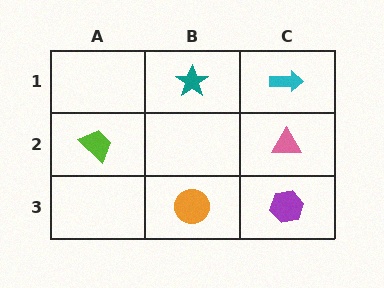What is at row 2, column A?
A lime trapezoid.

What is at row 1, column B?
A teal star.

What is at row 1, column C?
A cyan arrow.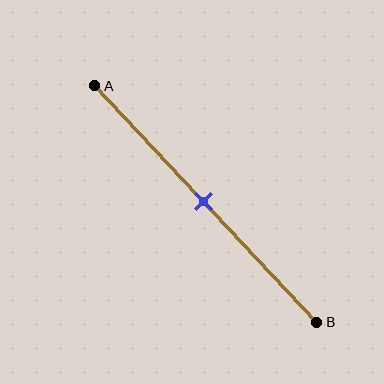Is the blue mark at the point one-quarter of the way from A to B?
No, the mark is at about 50% from A, not at the 25% one-quarter point.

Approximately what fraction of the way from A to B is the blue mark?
The blue mark is approximately 50% of the way from A to B.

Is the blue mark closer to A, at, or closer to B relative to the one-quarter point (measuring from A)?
The blue mark is closer to point B than the one-quarter point of segment AB.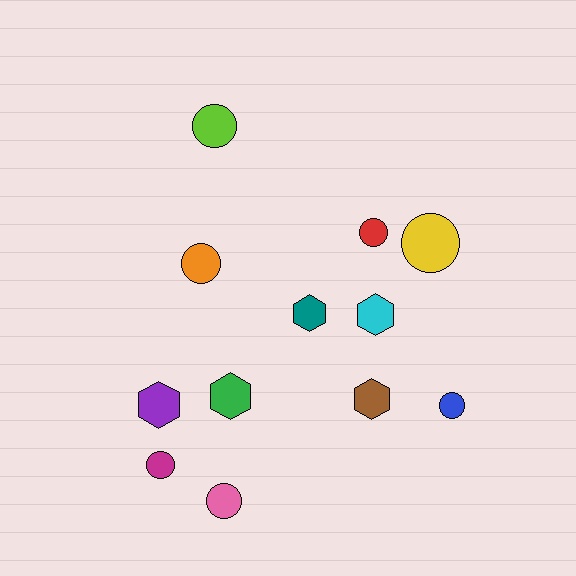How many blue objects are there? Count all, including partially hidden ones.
There is 1 blue object.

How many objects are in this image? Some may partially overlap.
There are 12 objects.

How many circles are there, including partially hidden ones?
There are 7 circles.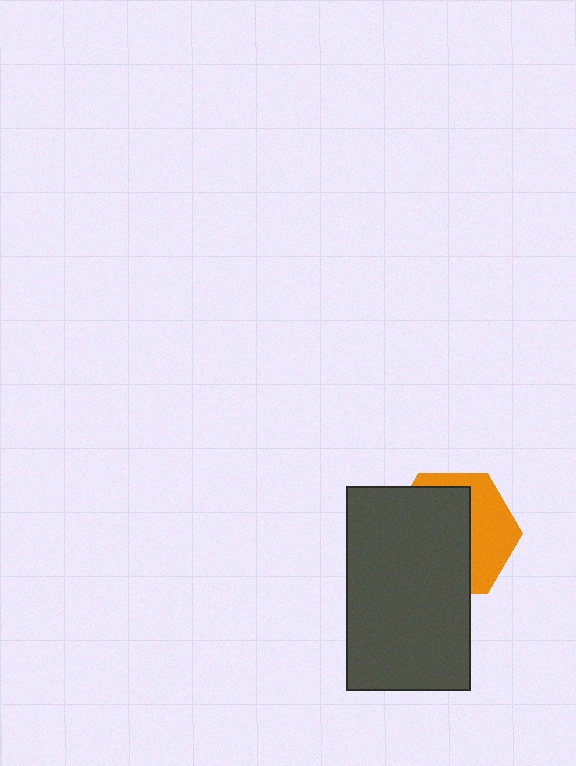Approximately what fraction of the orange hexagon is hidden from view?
Roughly 62% of the orange hexagon is hidden behind the dark gray rectangle.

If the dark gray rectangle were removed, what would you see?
You would see the complete orange hexagon.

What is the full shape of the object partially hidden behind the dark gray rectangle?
The partially hidden object is an orange hexagon.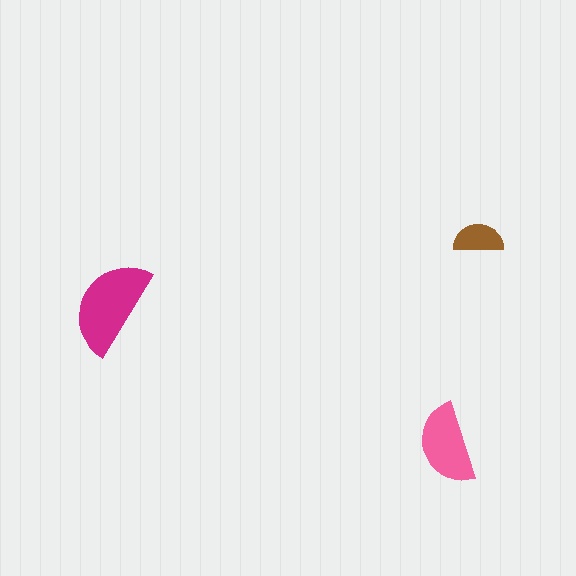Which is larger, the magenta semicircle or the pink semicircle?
The magenta one.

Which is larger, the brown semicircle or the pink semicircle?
The pink one.